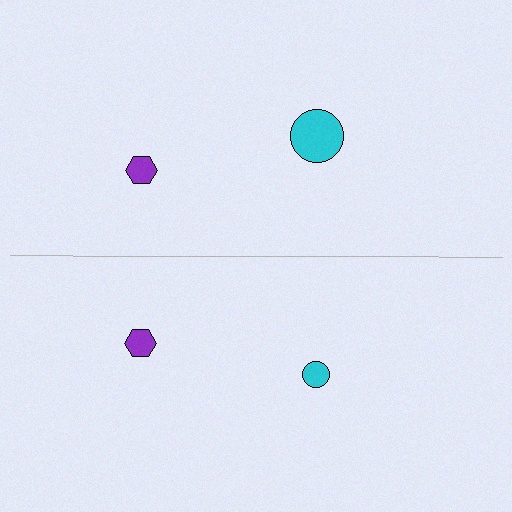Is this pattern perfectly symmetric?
No, the pattern is not perfectly symmetric. The cyan circle on the bottom side has a different size than its mirror counterpart.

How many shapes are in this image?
There are 4 shapes in this image.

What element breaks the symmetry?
The cyan circle on the bottom side has a different size than its mirror counterpart.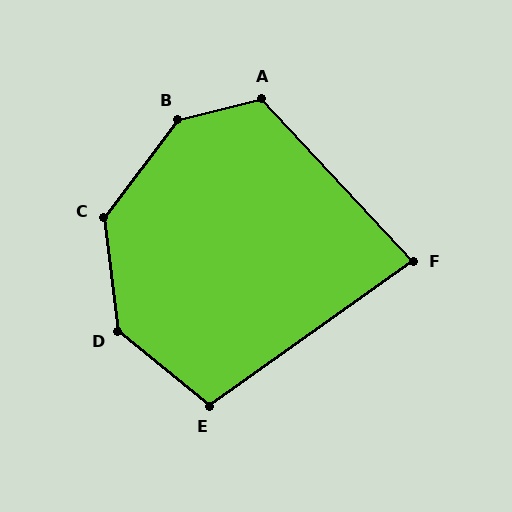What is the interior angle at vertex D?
Approximately 137 degrees (obtuse).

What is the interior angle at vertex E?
Approximately 105 degrees (obtuse).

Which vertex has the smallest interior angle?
F, at approximately 82 degrees.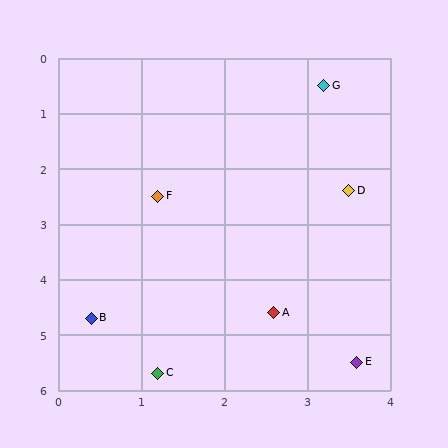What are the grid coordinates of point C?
Point C is at approximately (1.2, 5.7).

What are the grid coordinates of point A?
Point A is at approximately (2.6, 4.6).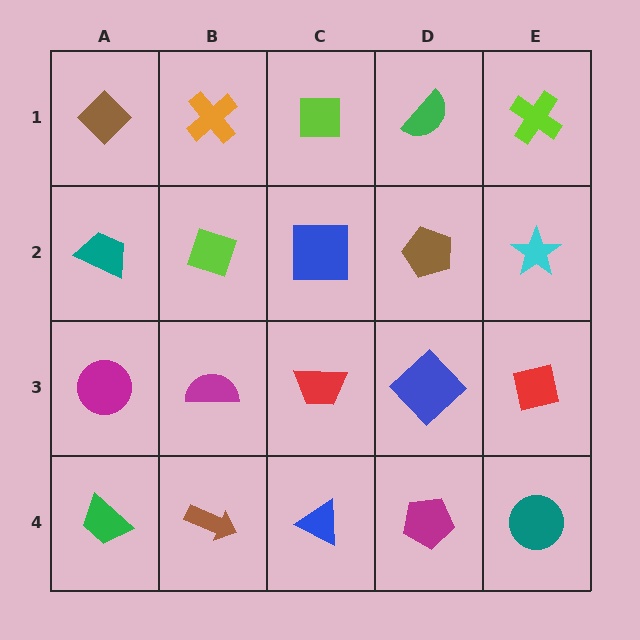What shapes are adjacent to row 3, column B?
A lime diamond (row 2, column B), a brown arrow (row 4, column B), a magenta circle (row 3, column A), a red trapezoid (row 3, column C).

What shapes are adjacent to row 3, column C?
A blue square (row 2, column C), a blue triangle (row 4, column C), a magenta semicircle (row 3, column B), a blue diamond (row 3, column D).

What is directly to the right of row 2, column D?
A cyan star.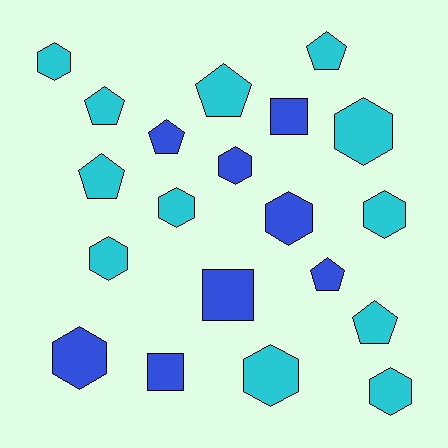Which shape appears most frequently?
Hexagon, with 10 objects.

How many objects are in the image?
There are 20 objects.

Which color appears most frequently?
Cyan, with 12 objects.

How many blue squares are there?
There are 3 blue squares.